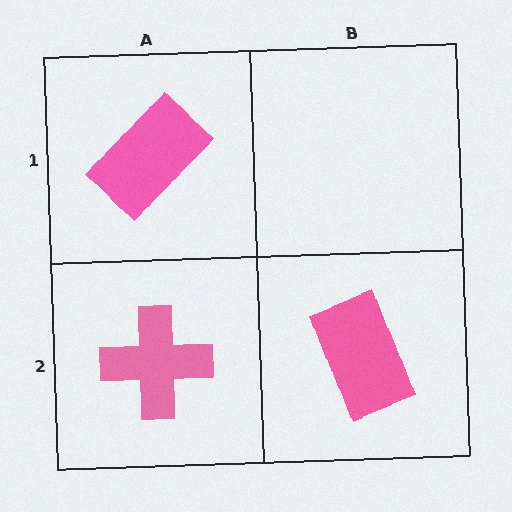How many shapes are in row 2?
2 shapes.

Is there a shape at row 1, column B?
No, that cell is empty.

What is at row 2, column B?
A pink rectangle.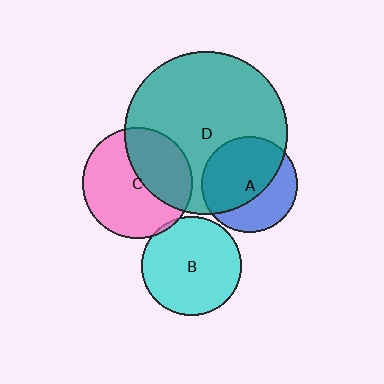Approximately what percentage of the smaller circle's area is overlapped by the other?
Approximately 40%.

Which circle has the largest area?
Circle D (teal).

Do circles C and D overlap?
Yes.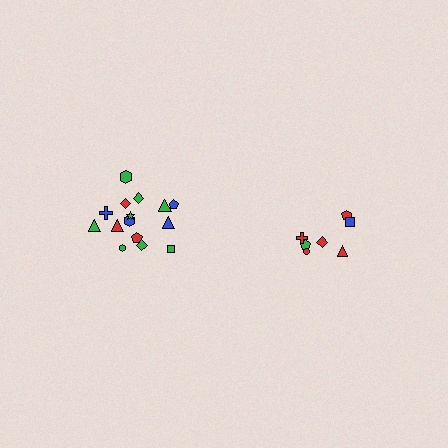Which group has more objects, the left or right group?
The left group.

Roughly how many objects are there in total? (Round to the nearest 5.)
Roughly 20 objects in total.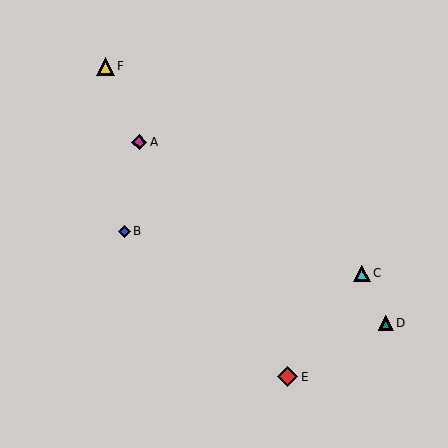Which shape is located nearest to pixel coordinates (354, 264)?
The cyan triangle (labeled C) at (362, 273) is nearest to that location.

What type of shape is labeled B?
Shape B is a blue diamond.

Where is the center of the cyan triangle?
The center of the cyan triangle is at (362, 273).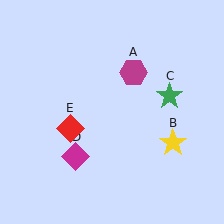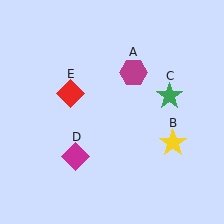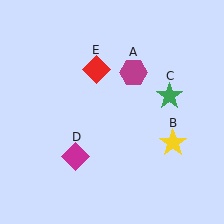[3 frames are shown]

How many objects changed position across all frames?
1 object changed position: red diamond (object E).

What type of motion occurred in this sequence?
The red diamond (object E) rotated clockwise around the center of the scene.